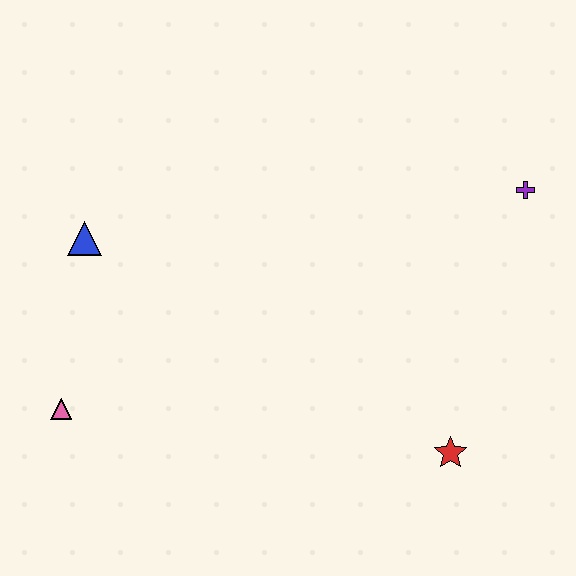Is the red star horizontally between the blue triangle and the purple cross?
Yes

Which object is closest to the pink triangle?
The blue triangle is closest to the pink triangle.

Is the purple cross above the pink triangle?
Yes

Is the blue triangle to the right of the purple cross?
No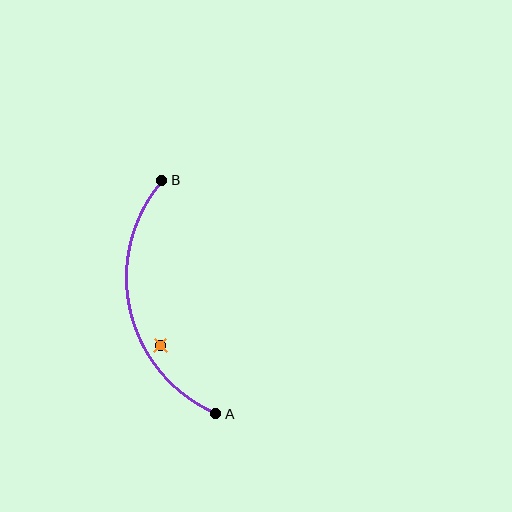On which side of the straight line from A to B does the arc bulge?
The arc bulges to the left of the straight line connecting A and B.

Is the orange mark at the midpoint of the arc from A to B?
No — the orange mark does not lie on the arc at all. It sits slightly inside the curve.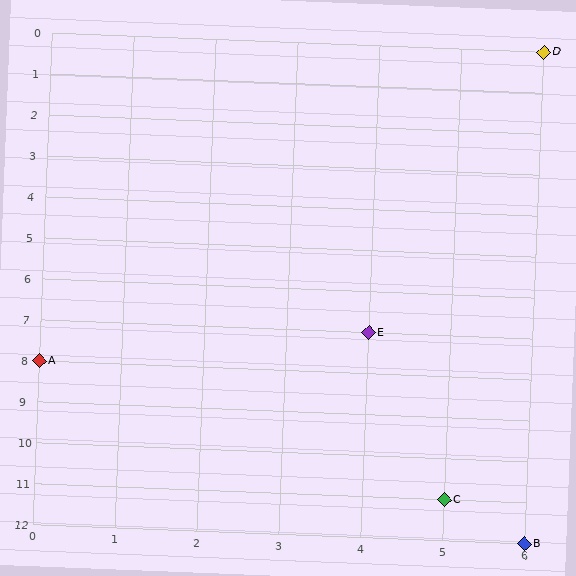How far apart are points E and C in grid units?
Points E and C are 1 column and 4 rows apart (about 4.1 grid units diagonally).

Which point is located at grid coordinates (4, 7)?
Point E is at (4, 7).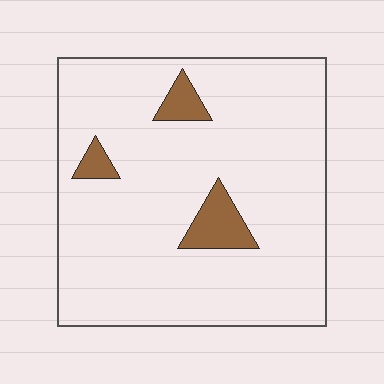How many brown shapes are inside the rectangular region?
3.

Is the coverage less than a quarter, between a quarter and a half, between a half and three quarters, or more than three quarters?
Less than a quarter.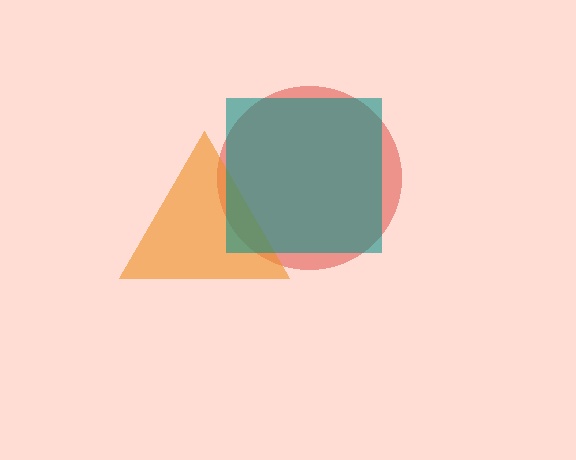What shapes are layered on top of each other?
The layered shapes are: a red circle, an orange triangle, a teal square.